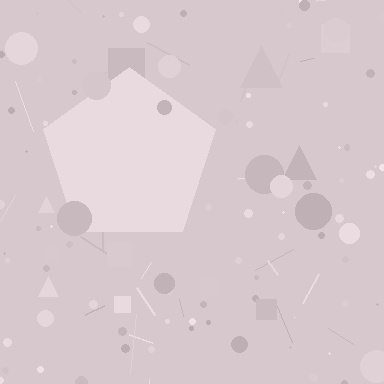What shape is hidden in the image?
A pentagon is hidden in the image.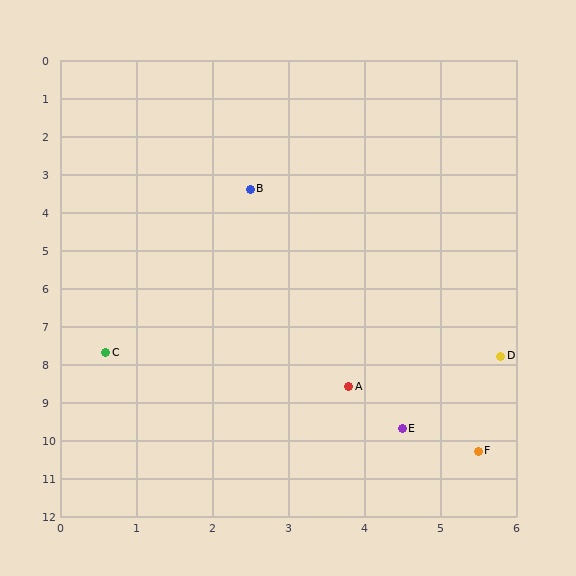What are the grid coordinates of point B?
Point B is at approximately (2.5, 3.4).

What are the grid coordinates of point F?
Point F is at approximately (5.5, 10.3).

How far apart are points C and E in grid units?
Points C and E are about 4.4 grid units apart.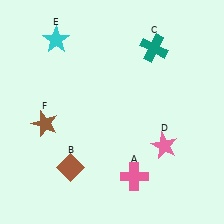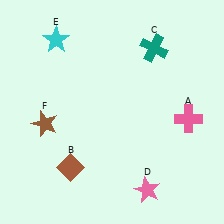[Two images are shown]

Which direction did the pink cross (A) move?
The pink cross (A) moved up.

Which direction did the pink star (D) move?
The pink star (D) moved down.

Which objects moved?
The objects that moved are: the pink cross (A), the pink star (D).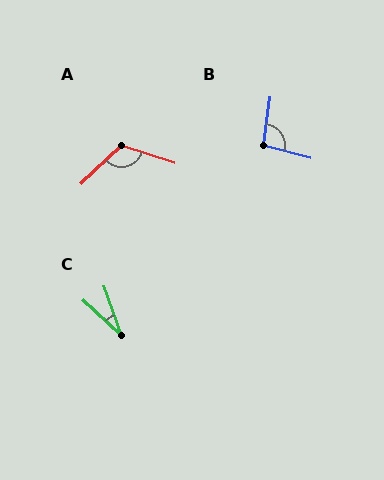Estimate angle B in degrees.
Approximately 97 degrees.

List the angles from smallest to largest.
C (28°), B (97°), A (119°).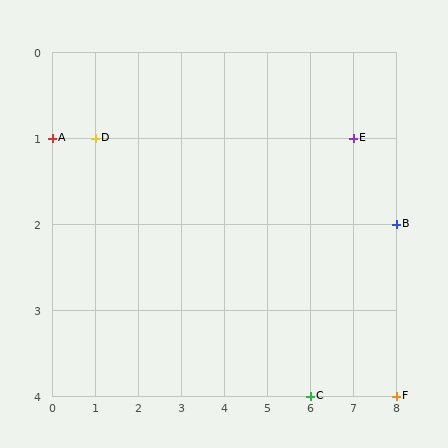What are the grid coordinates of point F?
Point F is at grid coordinates (8, 4).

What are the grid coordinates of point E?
Point E is at grid coordinates (7, 1).